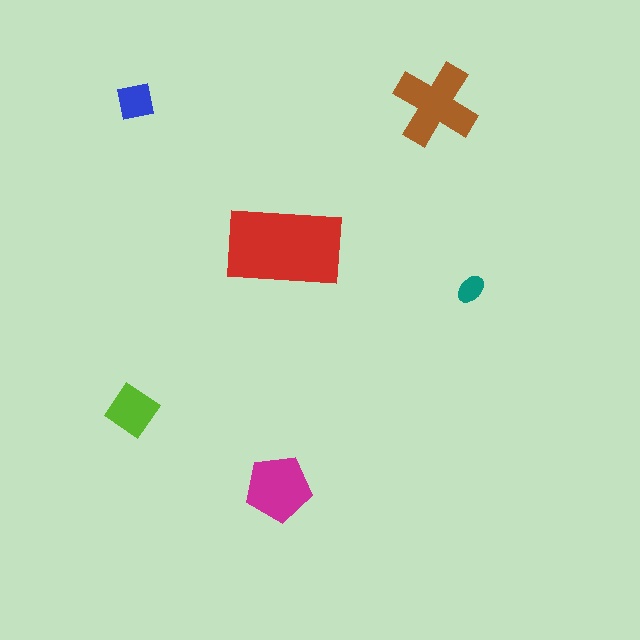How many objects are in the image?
There are 6 objects in the image.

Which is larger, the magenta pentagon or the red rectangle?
The red rectangle.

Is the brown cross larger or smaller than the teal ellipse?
Larger.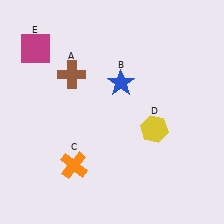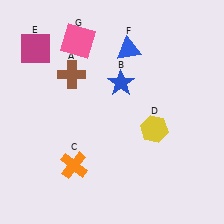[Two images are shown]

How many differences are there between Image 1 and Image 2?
There are 2 differences between the two images.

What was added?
A blue triangle (F), a pink square (G) were added in Image 2.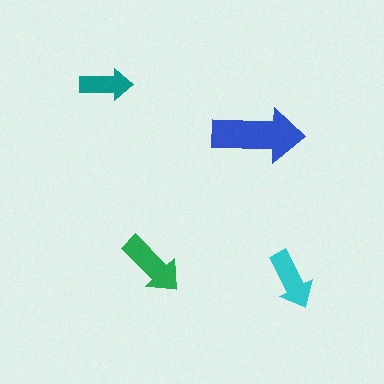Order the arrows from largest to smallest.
the blue one, the green one, the cyan one, the teal one.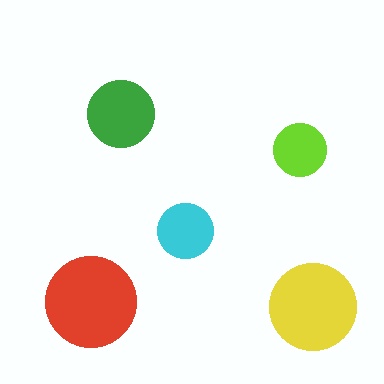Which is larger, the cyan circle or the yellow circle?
The yellow one.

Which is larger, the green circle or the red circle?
The red one.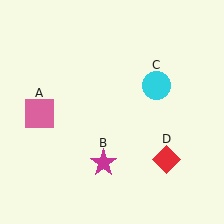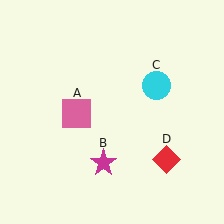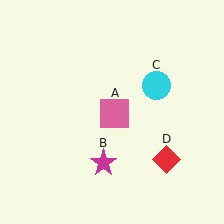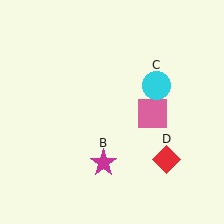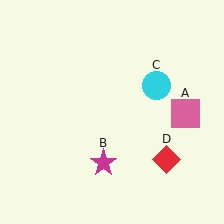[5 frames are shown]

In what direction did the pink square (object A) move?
The pink square (object A) moved right.